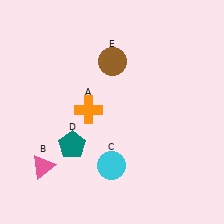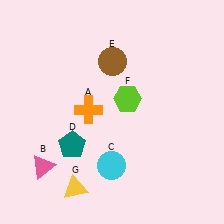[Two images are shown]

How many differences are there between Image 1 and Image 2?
There are 2 differences between the two images.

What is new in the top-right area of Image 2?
A lime hexagon (F) was added in the top-right area of Image 2.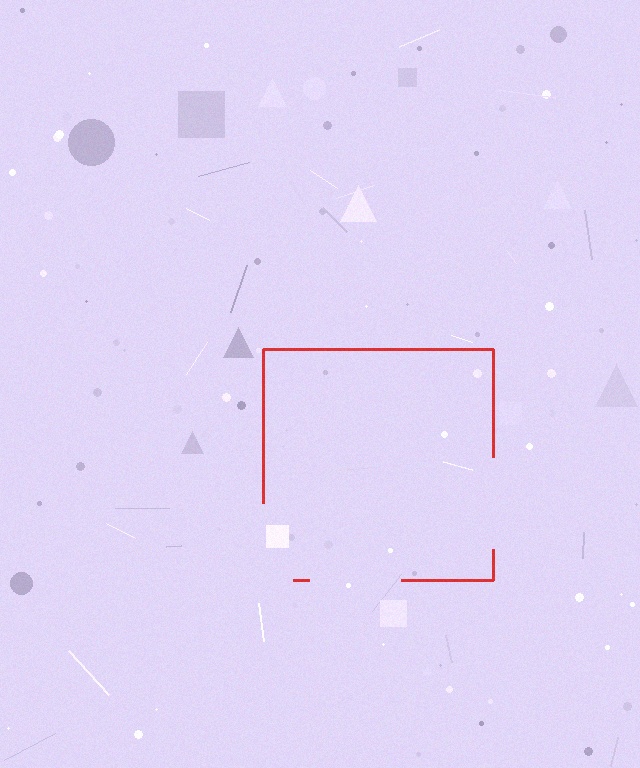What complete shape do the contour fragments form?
The contour fragments form a square.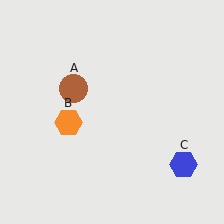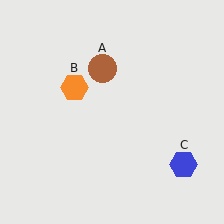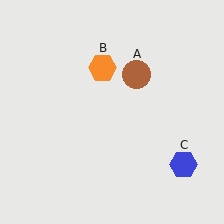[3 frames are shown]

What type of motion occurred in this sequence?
The brown circle (object A), orange hexagon (object B) rotated clockwise around the center of the scene.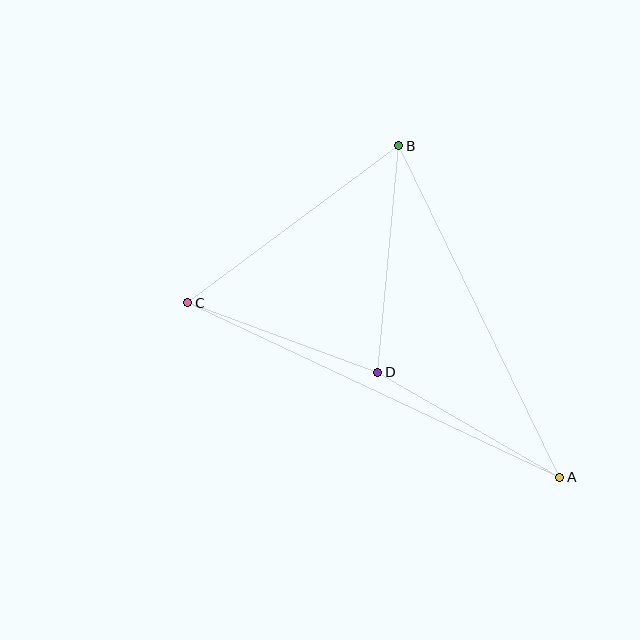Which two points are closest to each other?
Points C and D are closest to each other.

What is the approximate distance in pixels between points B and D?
The distance between B and D is approximately 228 pixels.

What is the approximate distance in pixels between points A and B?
The distance between A and B is approximately 368 pixels.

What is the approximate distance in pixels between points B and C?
The distance between B and C is approximately 263 pixels.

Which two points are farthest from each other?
Points A and C are farthest from each other.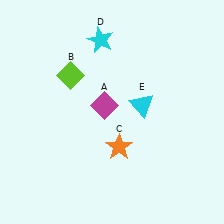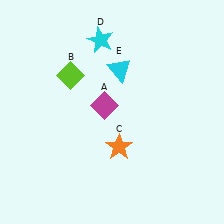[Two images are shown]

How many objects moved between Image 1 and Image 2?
1 object moved between the two images.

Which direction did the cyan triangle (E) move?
The cyan triangle (E) moved up.